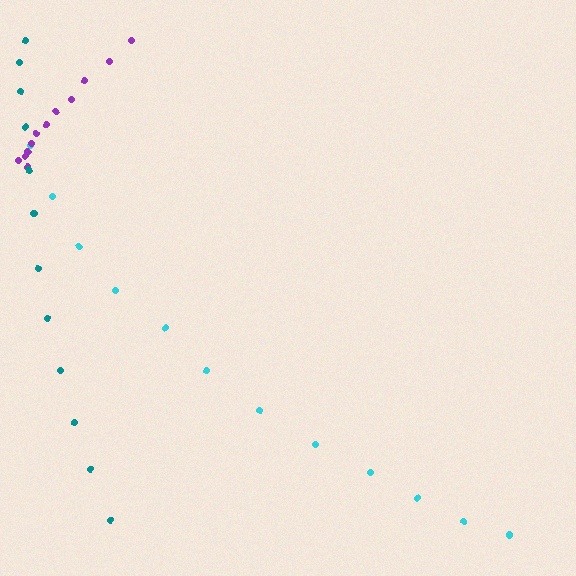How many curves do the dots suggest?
There are 3 distinct paths.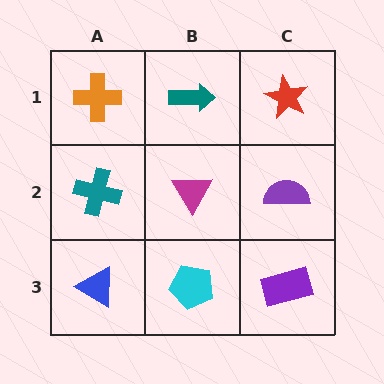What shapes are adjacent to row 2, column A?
An orange cross (row 1, column A), a blue triangle (row 3, column A), a magenta triangle (row 2, column B).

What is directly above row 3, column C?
A purple semicircle.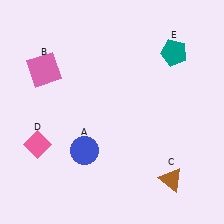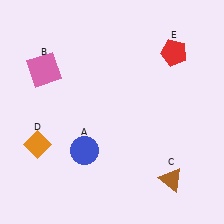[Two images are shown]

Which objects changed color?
D changed from pink to orange. E changed from teal to red.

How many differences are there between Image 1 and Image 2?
There are 2 differences between the two images.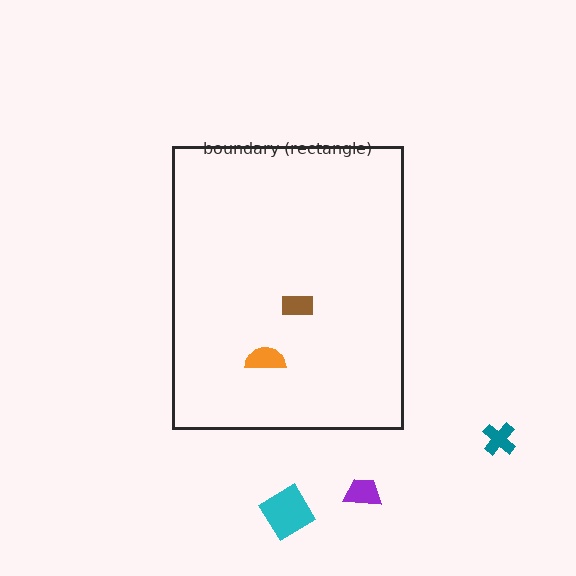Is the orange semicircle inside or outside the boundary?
Inside.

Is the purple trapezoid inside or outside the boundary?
Outside.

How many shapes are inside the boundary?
2 inside, 3 outside.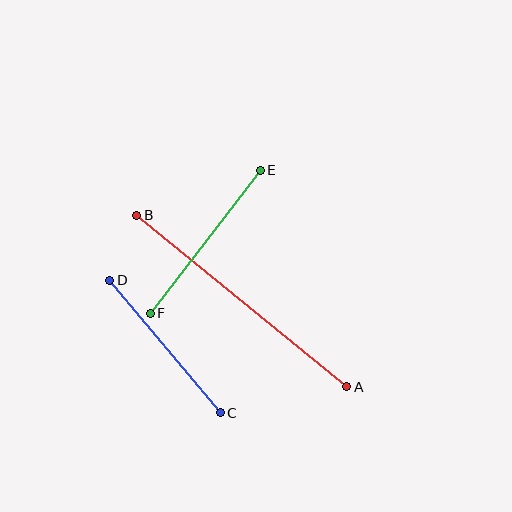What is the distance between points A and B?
The distance is approximately 271 pixels.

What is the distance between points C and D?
The distance is approximately 173 pixels.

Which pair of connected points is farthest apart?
Points A and B are farthest apart.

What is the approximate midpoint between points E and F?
The midpoint is at approximately (205, 242) pixels.